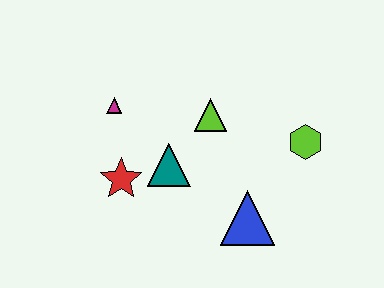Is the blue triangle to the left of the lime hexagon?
Yes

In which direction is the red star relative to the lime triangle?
The red star is to the left of the lime triangle.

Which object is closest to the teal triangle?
The red star is closest to the teal triangle.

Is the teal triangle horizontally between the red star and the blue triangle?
Yes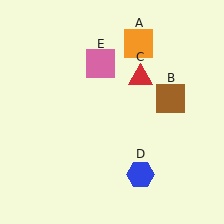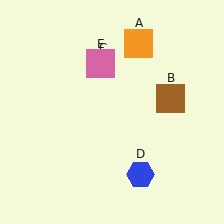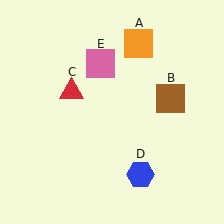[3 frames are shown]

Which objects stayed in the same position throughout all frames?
Orange square (object A) and brown square (object B) and blue hexagon (object D) and pink square (object E) remained stationary.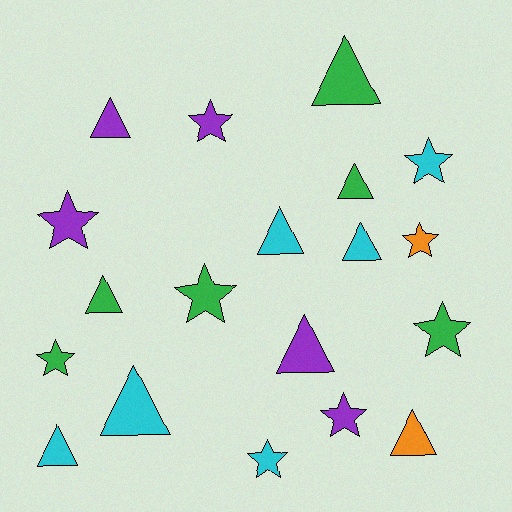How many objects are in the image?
There are 19 objects.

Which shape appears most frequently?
Triangle, with 10 objects.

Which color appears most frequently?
Green, with 6 objects.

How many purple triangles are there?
There are 2 purple triangles.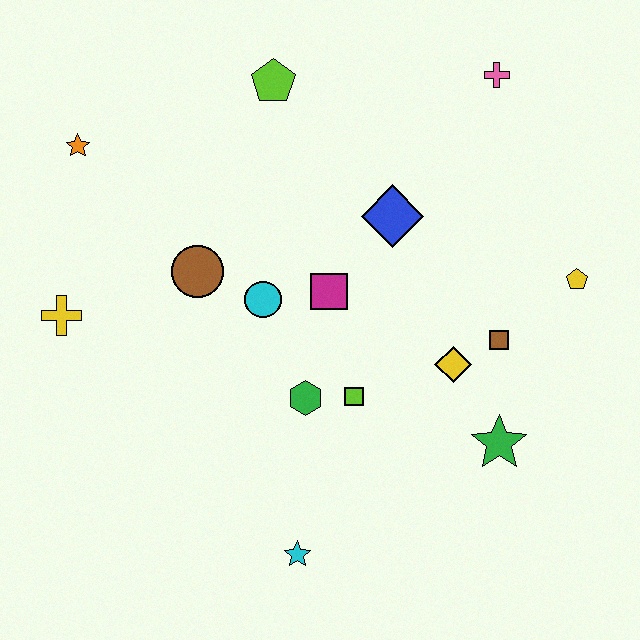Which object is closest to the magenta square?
The cyan circle is closest to the magenta square.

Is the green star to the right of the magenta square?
Yes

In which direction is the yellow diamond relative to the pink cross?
The yellow diamond is below the pink cross.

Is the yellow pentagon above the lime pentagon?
No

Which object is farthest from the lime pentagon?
The cyan star is farthest from the lime pentagon.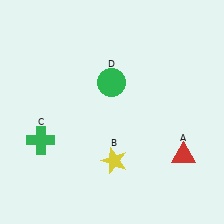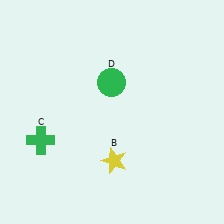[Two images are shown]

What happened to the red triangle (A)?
The red triangle (A) was removed in Image 2. It was in the bottom-right area of Image 1.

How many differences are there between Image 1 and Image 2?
There is 1 difference between the two images.